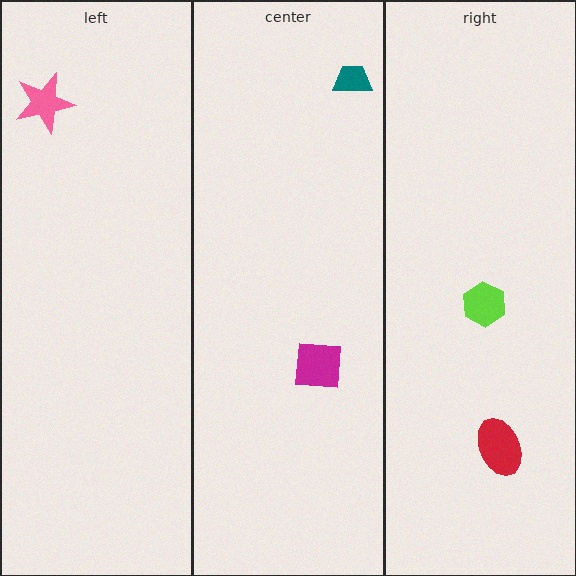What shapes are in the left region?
The pink star.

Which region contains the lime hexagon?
The right region.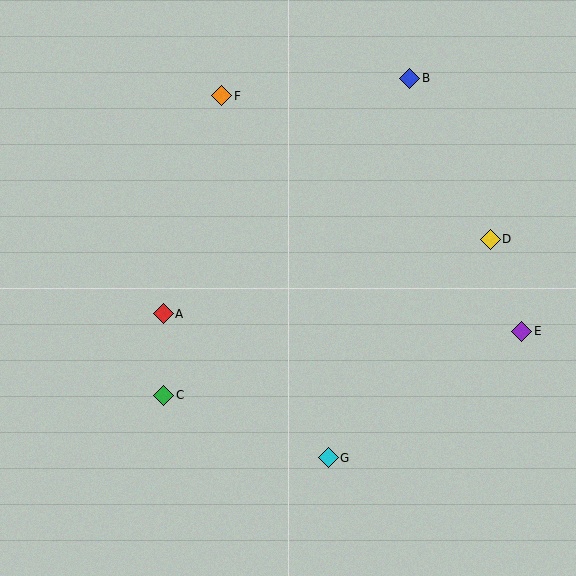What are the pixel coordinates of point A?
Point A is at (163, 314).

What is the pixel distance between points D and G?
The distance between D and G is 272 pixels.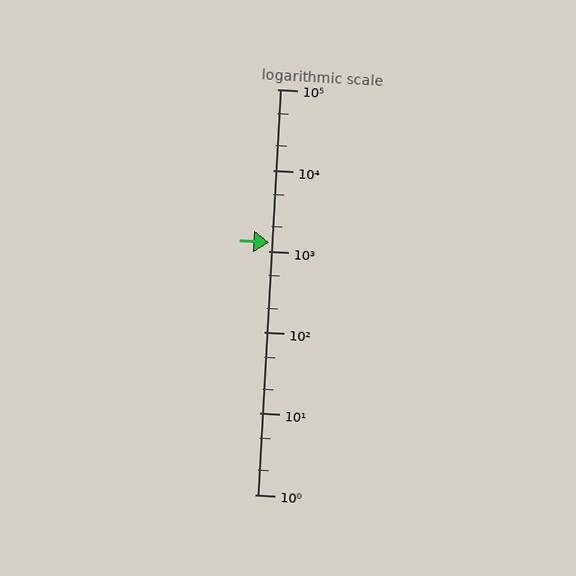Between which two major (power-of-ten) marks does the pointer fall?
The pointer is between 1000 and 10000.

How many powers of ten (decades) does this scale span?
The scale spans 5 decades, from 1 to 100000.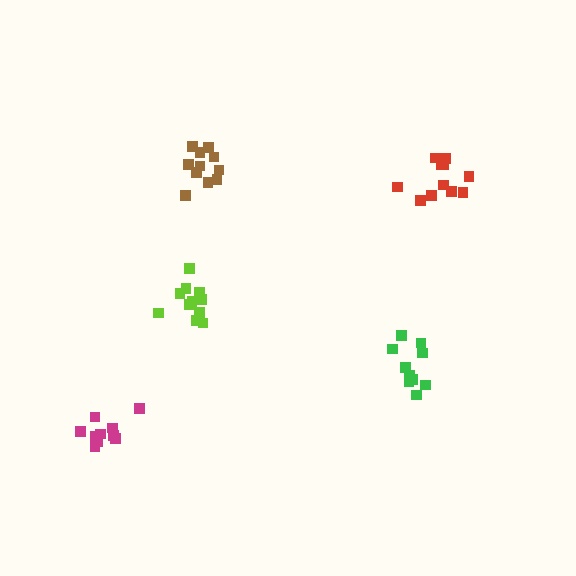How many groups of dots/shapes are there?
There are 5 groups.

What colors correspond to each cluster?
The clusters are colored: brown, lime, green, red, magenta.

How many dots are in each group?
Group 1: 11 dots, Group 2: 11 dots, Group 3: 10 dots, Group 4: 11 dots, Group 5: 10 dots (53 total).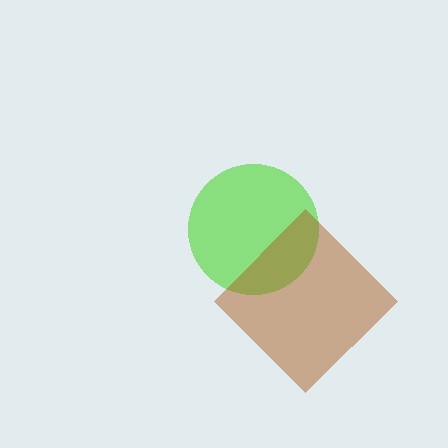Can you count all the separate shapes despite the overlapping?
Yes, there are 2 separate shapes.